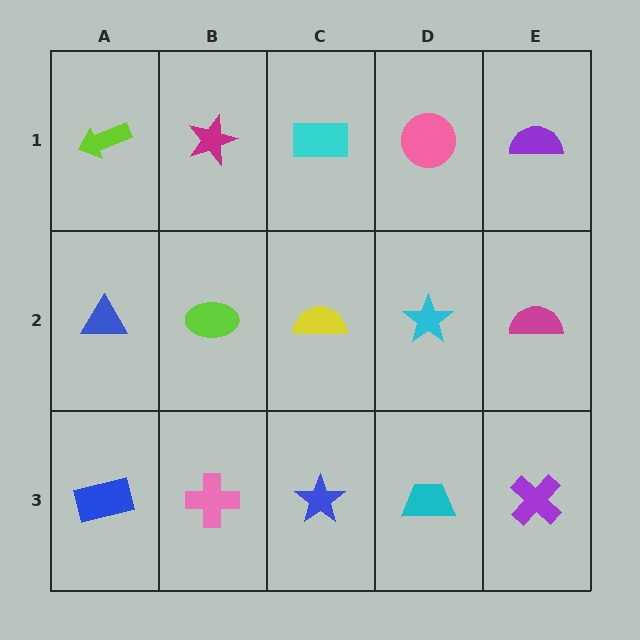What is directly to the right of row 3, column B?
A blue star.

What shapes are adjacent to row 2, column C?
A cyan rectangle (row 1, column C), a blue star (row 3, column C), a lime ellipse (row 2, column B), a cyan star (row 2, column D).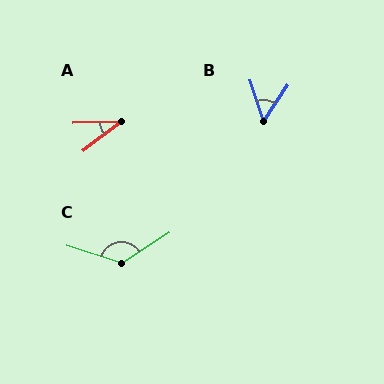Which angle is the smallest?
A, at approximately 36 degrees.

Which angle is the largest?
C, at approximately 129 degrees.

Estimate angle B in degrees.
Approximately 52 degrees.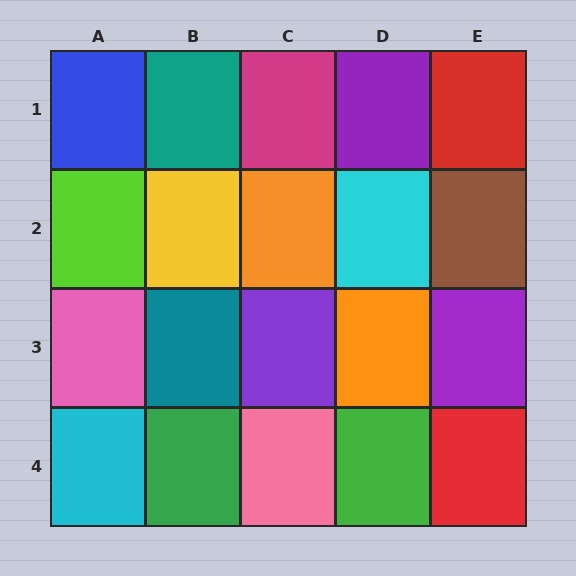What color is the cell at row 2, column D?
Cyan.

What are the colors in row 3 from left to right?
Pink, teal, purple, orange, purple.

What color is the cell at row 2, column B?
Yellow.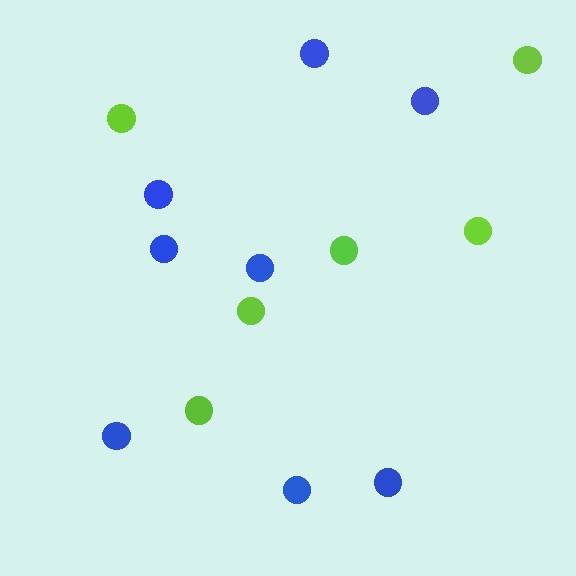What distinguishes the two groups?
There are 2 groups: one group of blue circles (8) and one group of lime circles (6).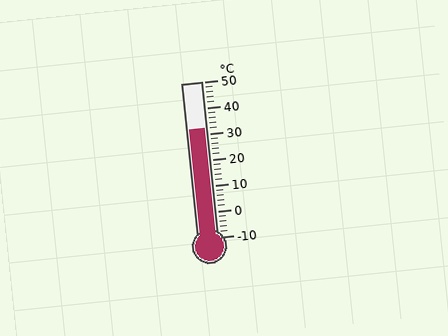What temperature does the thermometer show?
The thermometer shows approximately 32°C.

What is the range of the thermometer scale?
The thermometer scale ranges from -10°C to 50°C.